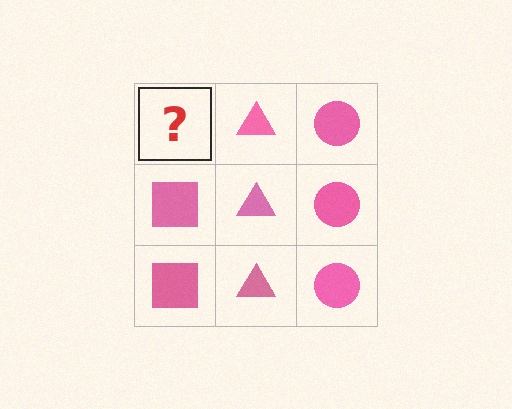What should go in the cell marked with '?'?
The missing cell should contain a pink square.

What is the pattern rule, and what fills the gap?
The rule is that each column has a consistent shape. The gap should be filled with a pink square.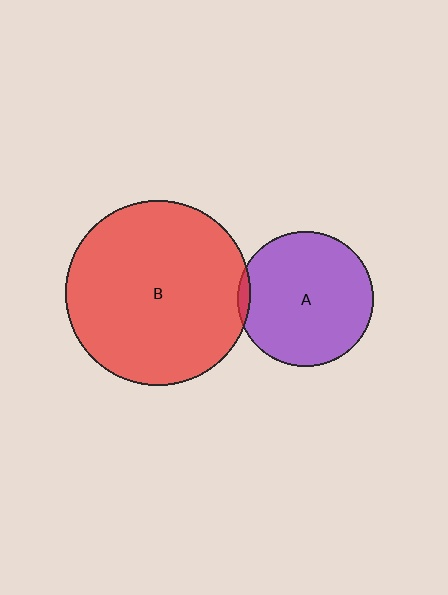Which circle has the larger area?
Circle B (red).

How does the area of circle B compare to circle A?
Approximately 1.9 times.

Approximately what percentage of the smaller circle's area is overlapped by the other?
Approximately 5%.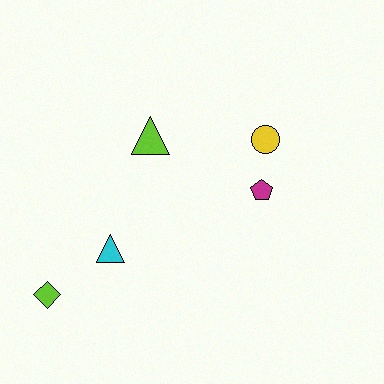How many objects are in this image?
There are 5 objects.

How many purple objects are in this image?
There are no purple objects.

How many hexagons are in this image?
There are no hexagons.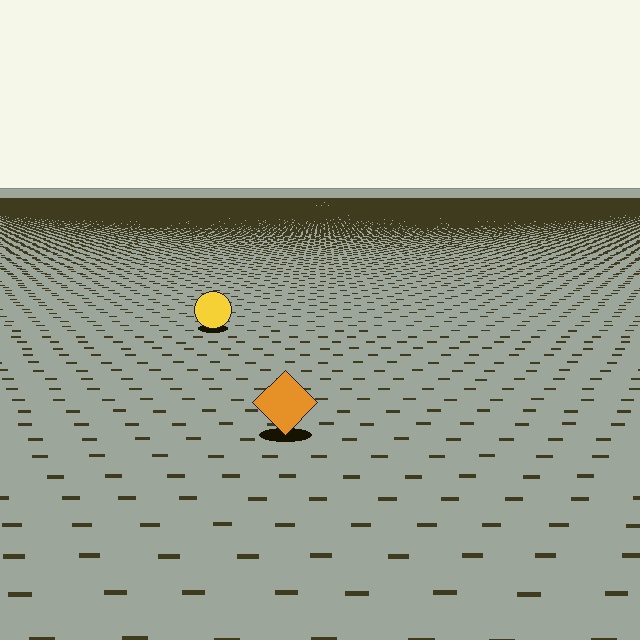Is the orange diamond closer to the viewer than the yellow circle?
Yes. The orange diamond is closer — you can tell from the texture gradient: the ground texture is coarser near it.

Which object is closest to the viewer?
The orange diamond is closest. The texture marks near it are larger and more spread out.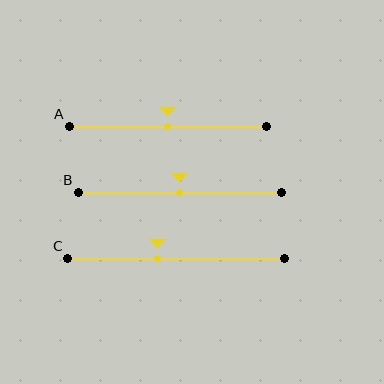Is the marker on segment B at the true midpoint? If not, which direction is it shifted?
Yes, the marker on segment B is at the true midpoint.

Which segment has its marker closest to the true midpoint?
Segment A has its marker closest to the true midpoint.